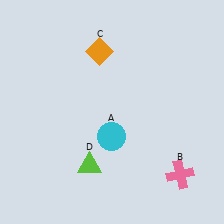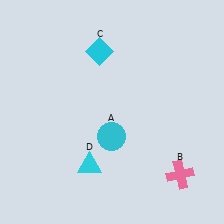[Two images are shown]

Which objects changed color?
C changed from orange to cyan. D changed from lime to cyan.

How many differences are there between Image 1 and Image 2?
There are 2 differences between the two images.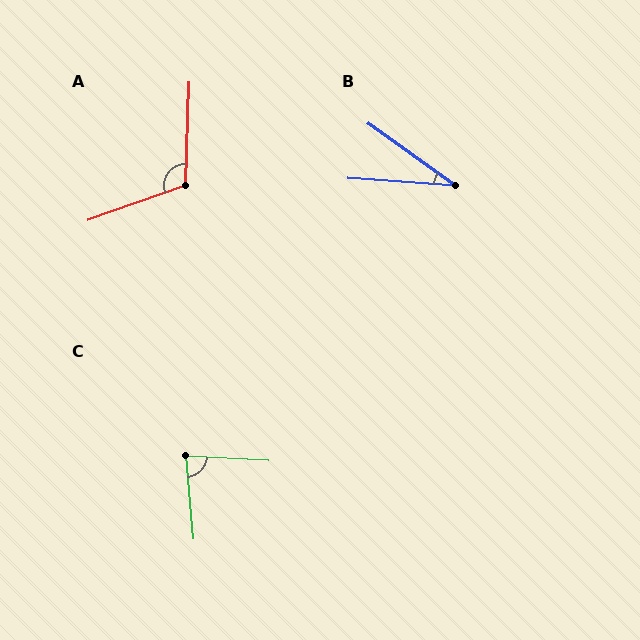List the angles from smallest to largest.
B (32°), C (82°), A (111°).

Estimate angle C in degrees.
Approximately 82 degrees.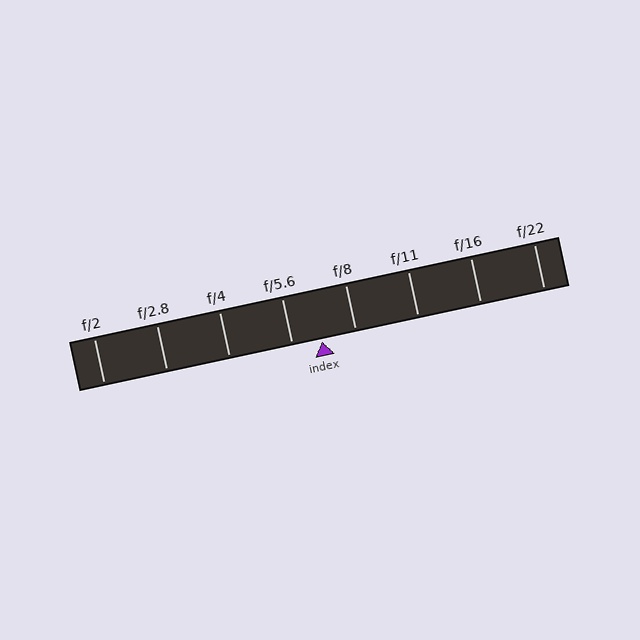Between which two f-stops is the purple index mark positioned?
The index mark is between f/5.6 and f/8.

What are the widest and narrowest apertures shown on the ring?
The widest aperture shown is f/2 and the narrowest is f/22.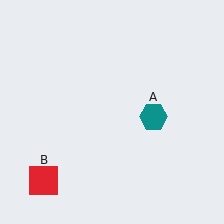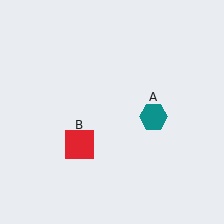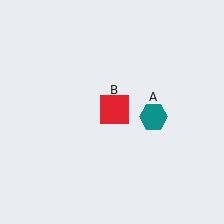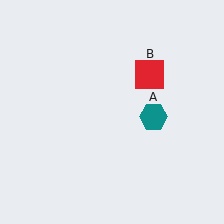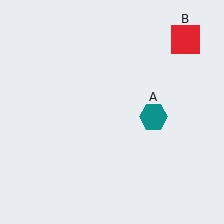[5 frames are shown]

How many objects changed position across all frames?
1 object changed position: red square (object B).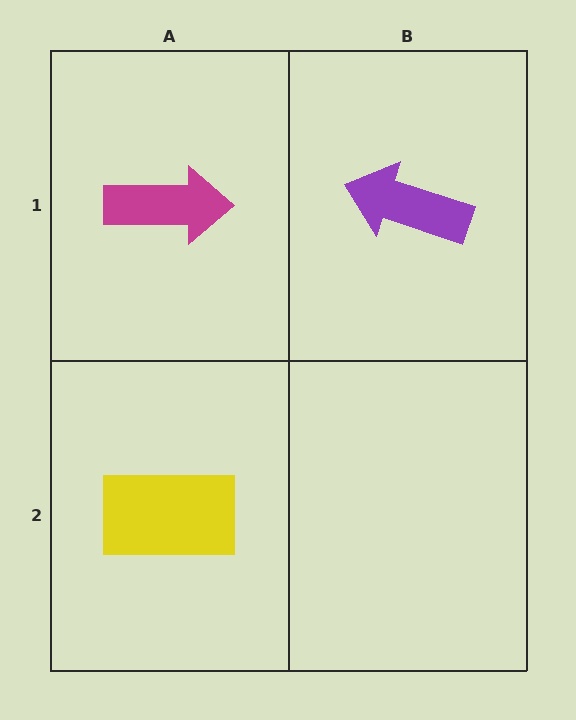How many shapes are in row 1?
2 shapes.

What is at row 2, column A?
A yellow rectangle.